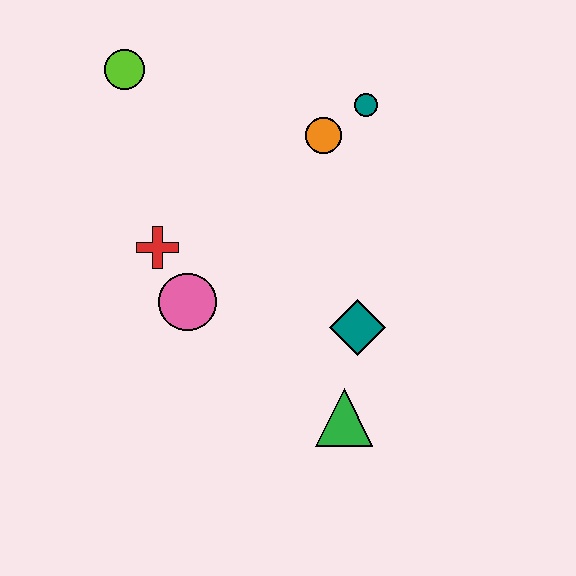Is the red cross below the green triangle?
No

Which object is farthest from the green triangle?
The lime circle is farthest from the green triangle.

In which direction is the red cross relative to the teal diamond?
The red cross is to the left of the teal diamond.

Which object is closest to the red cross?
The pink circle is closest to the red cross.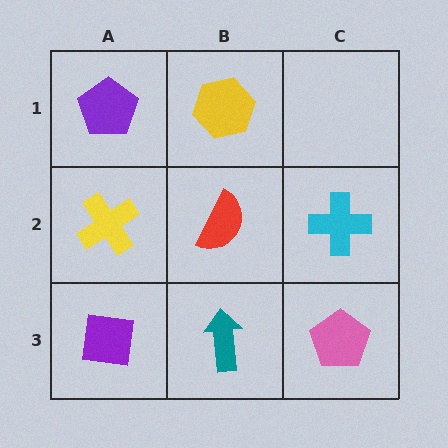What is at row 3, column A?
A purple square.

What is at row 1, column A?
A purple pentagon.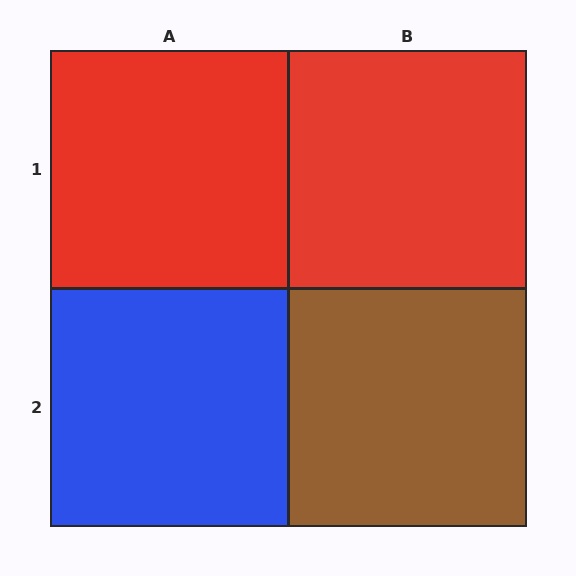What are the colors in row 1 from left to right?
Red, red.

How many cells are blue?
1 cell is blue.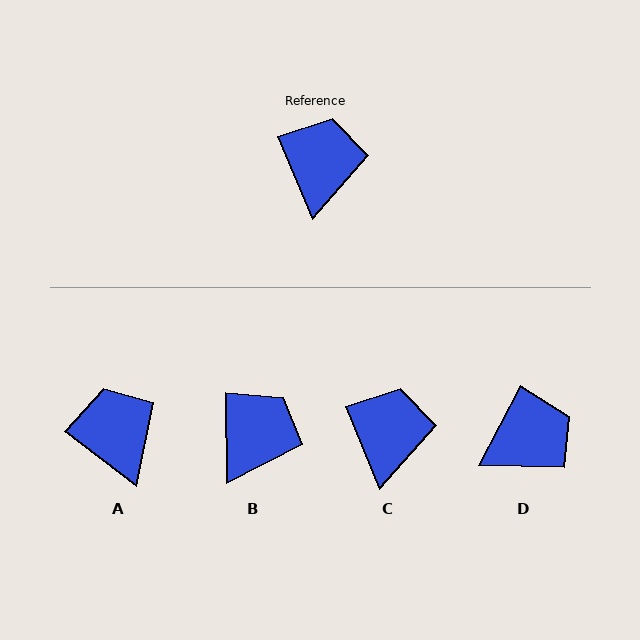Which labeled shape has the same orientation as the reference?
C.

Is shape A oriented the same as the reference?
No, it is off by about 30 degrees.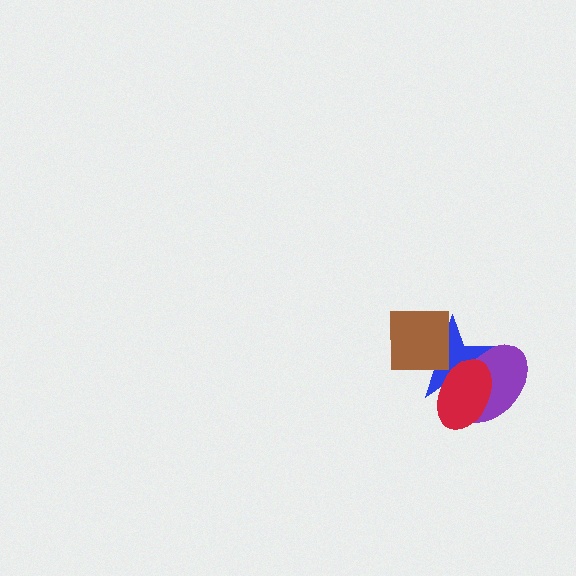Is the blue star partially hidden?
Yes, it is partially covered by another shape.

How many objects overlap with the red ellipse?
3 objects overlap with the red ellipse.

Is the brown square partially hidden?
Yes, it is partially covered by another shape.